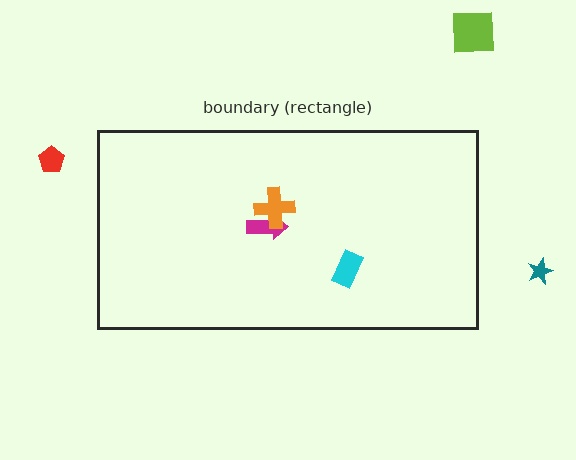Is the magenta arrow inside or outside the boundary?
Inside.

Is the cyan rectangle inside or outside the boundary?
Inside.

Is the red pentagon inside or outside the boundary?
Outside.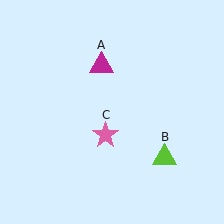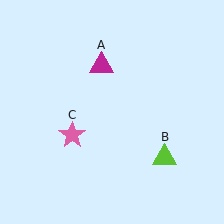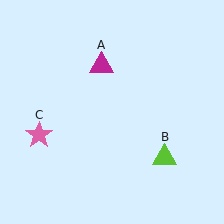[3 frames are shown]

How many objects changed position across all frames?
1 object changed position: pink star (object C).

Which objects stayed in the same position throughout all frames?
Magenta triangle (object A) and lime triangle (object B) remained stationary.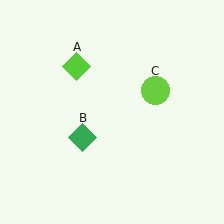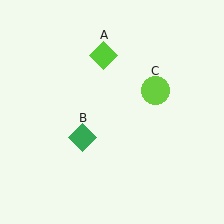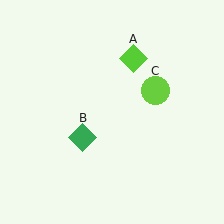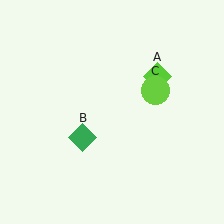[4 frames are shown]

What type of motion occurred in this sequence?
The lime diamond (object A) rotated clockwise around the center of the scene.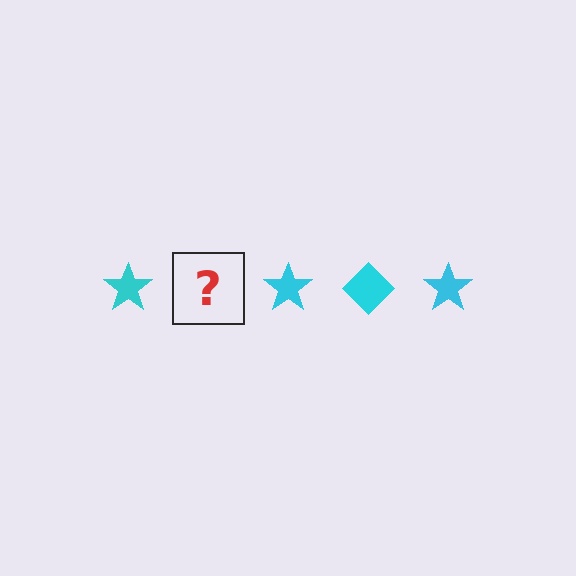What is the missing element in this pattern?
The missing element is a cyan diamond.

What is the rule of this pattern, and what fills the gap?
The rule is that the pattern cycles through star, diamond shapes in cyan. The gap should be filled with a cyan diamond.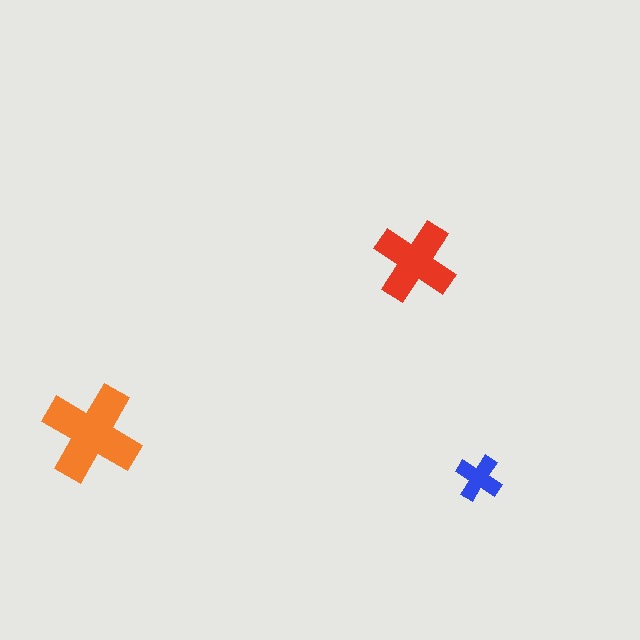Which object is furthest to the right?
The blue cross is rightmost.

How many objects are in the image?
There are 3 objects in the image.